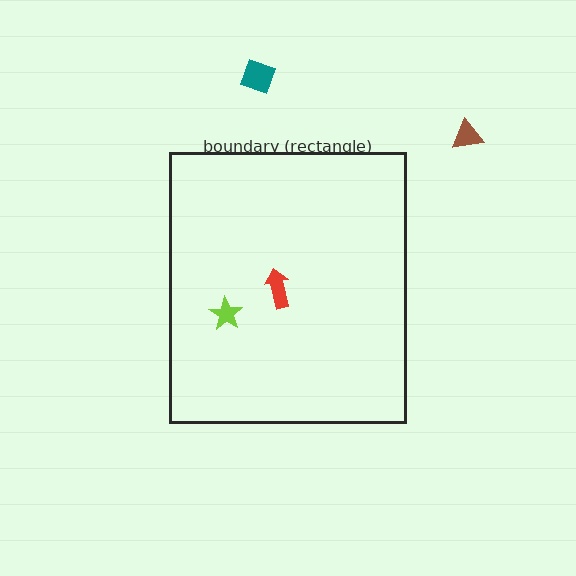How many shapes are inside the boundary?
2 inside, 2 outside.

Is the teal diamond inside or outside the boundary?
Outside.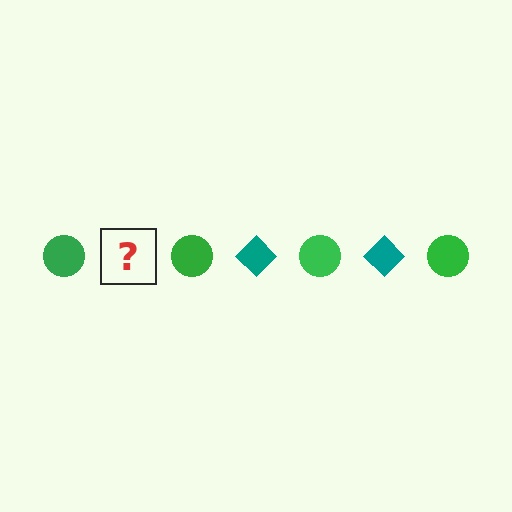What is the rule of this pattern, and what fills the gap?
The rule is that the pattern alternates between green circle and teal diamond. The gap should be filled with a teal diamond.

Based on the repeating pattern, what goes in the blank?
The blank should be a teal diamond.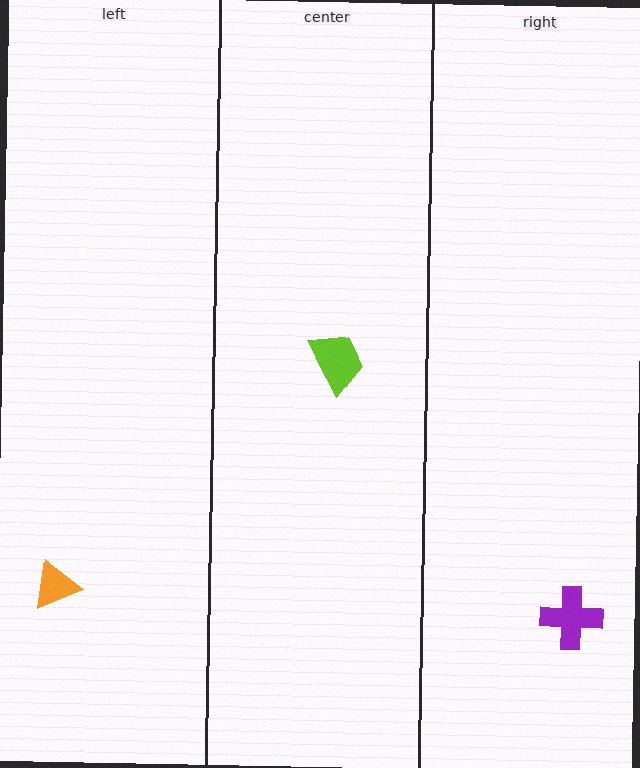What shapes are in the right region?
The purple cross.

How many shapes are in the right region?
1.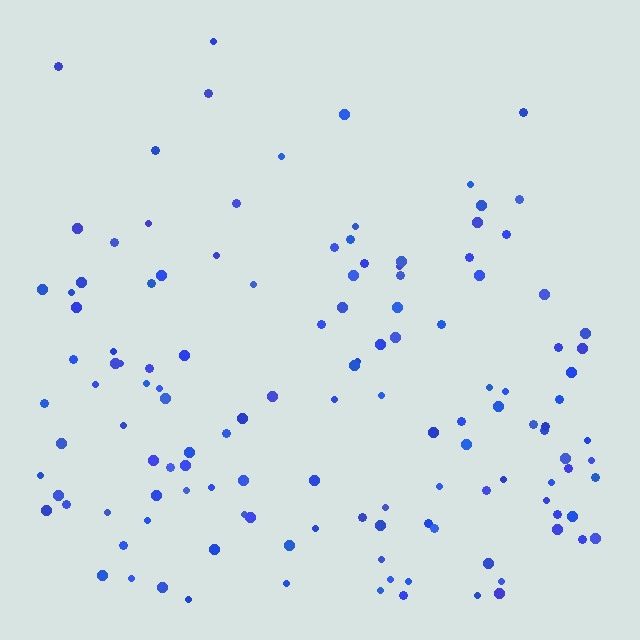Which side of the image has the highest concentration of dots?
The bottom.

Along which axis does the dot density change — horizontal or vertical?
Vertical.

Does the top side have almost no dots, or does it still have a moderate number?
Still a moderate number, just noticeably fewer than the bottom.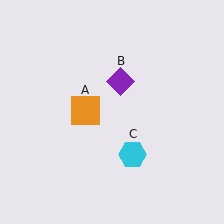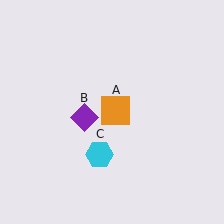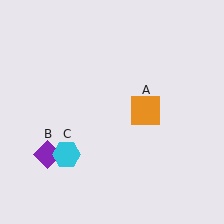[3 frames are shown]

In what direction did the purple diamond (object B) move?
The purple diamond (object B) moved down and to the left.